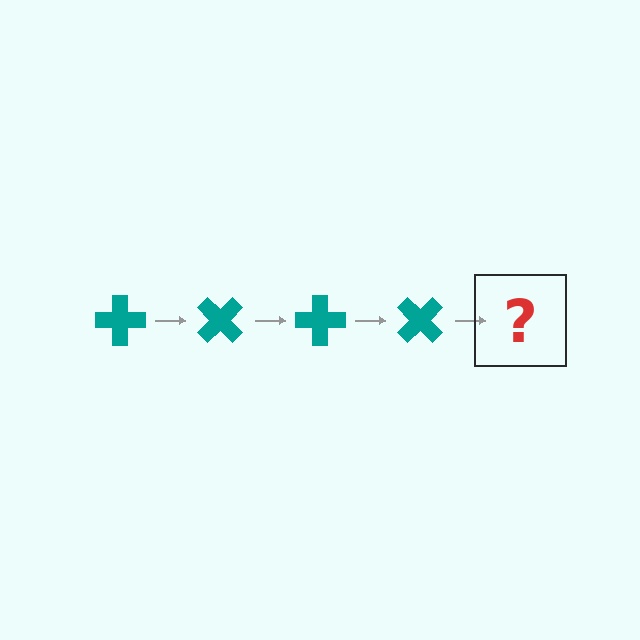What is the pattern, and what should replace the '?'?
The pattern is that the cross rotates 45 degrees each step. The '?' should be a teal cross rotated 180 degrees.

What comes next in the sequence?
The next element should be a teal cross rotated 180 degrees.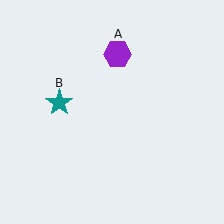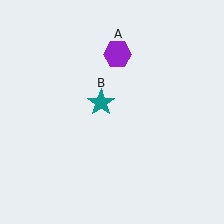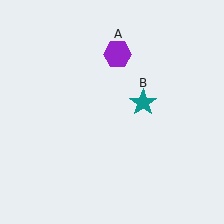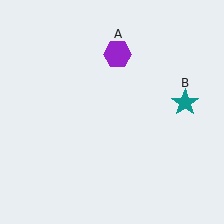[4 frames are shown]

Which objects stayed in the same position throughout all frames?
Purple hexagon (object A) remained stationary.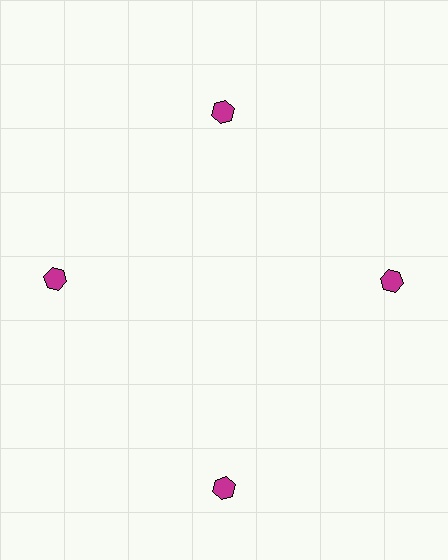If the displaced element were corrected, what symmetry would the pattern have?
It would have 4-fold rotational symmetry — the pattern would map onto itself every 90 degrees.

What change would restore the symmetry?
The symmetry would be restored by moving it inward, back onto the ring so that all 4 hexagons sit at equal angles and equal distance from the center.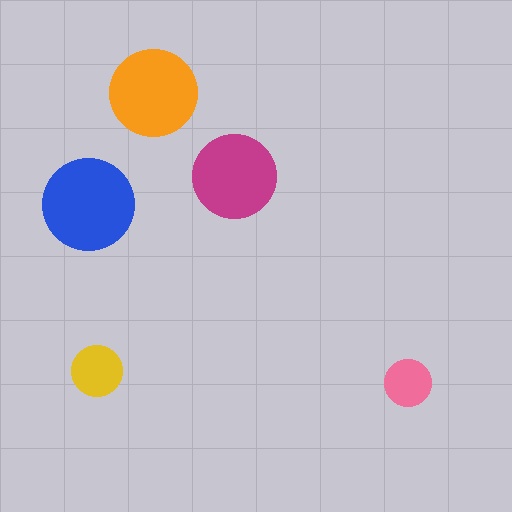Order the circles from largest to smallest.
the blue one, the orange one, the magenta one, the yellow one, the pink one.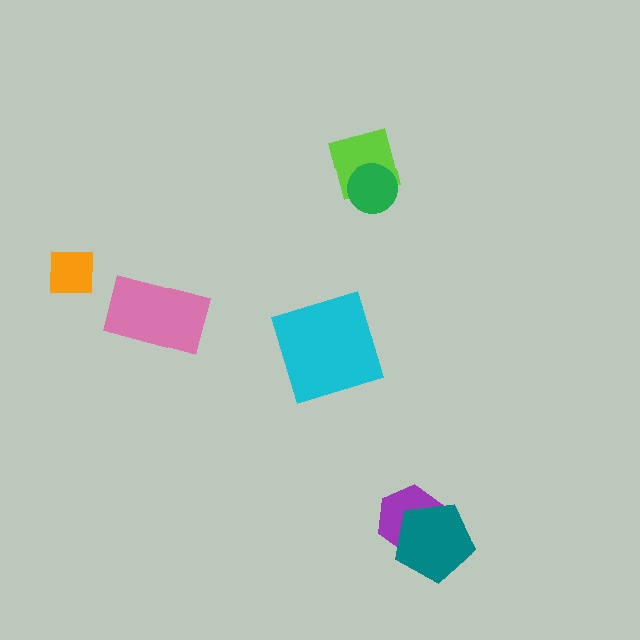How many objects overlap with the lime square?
1 object overlaps with the lime square.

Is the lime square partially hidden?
Yes, it is partially covered by another shape.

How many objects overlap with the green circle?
1 object overlaps with the green circle.